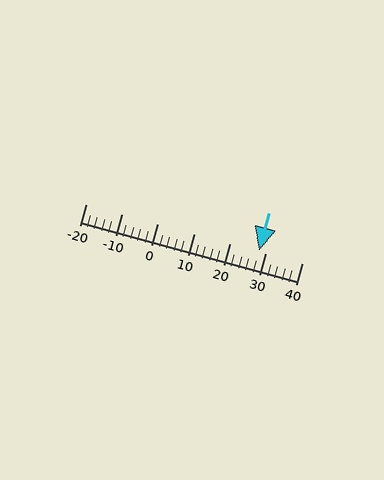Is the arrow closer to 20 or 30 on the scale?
The arrow is closer to 30.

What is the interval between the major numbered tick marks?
The major tick marks are spaced 10 units apart.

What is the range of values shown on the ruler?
The ruler shows values from -20 to 40.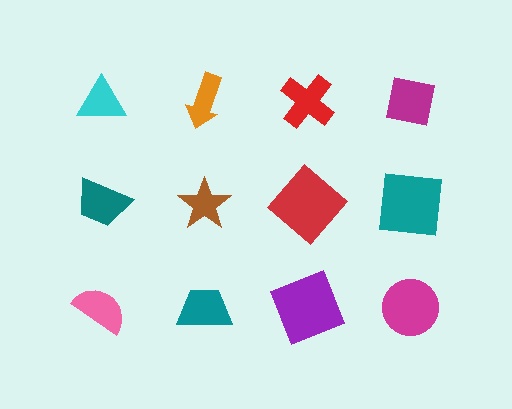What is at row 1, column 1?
A cyan triangle.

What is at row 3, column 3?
A purple square.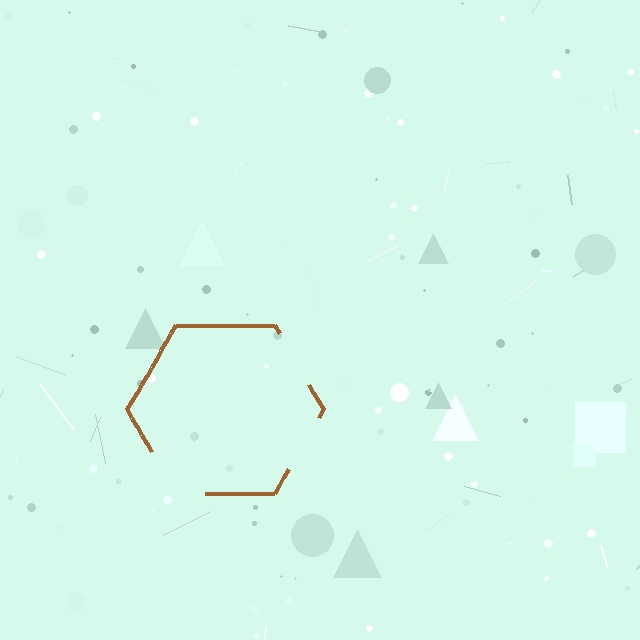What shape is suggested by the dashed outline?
The dashed outline suggests a hexagon.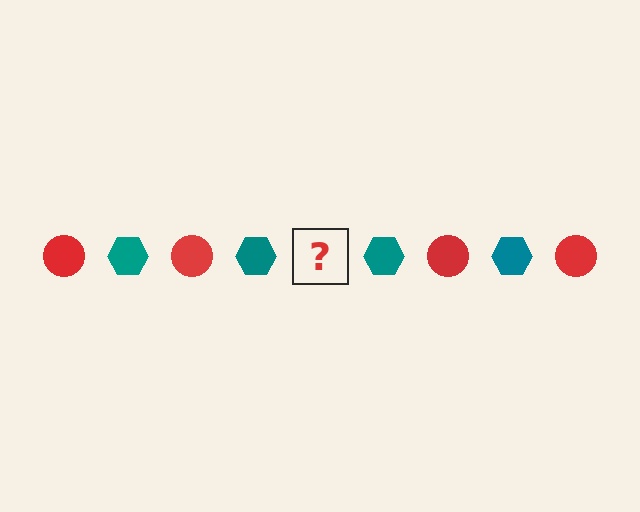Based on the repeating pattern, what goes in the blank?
The blank should be a red circle.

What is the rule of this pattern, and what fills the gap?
The rule is that the pattern alternates between red circle and teal hexagon. The gap should be filled with a red circle.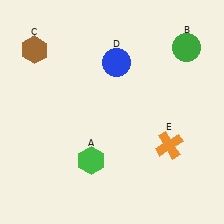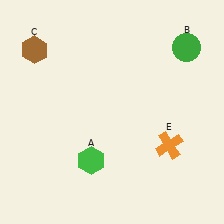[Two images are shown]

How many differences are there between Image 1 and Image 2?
There is 1 difference between the two images.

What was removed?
The blue circle (D) was removed in Image 2.